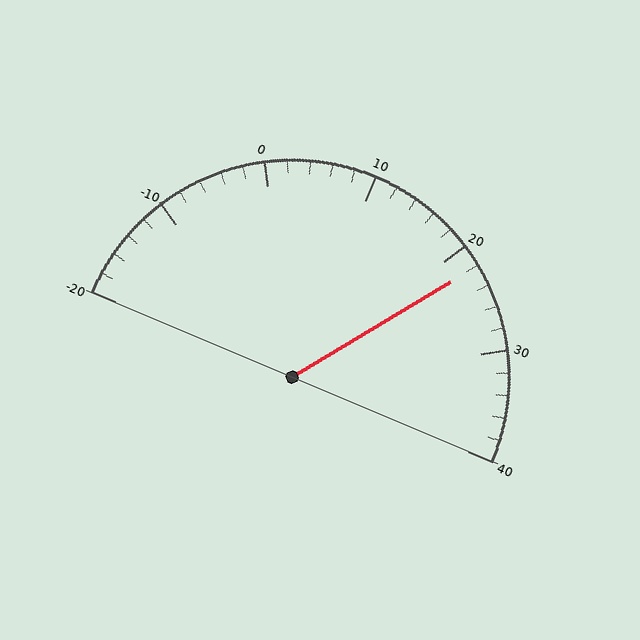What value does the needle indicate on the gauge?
The needle indicates approximately 22.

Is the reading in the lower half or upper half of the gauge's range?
The reading is in the upper half of the range (-20 to 40).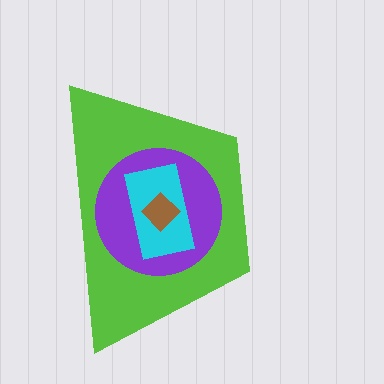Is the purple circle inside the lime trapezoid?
Yes.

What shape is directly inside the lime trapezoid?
The purple circle.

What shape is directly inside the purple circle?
The cyan rectangle.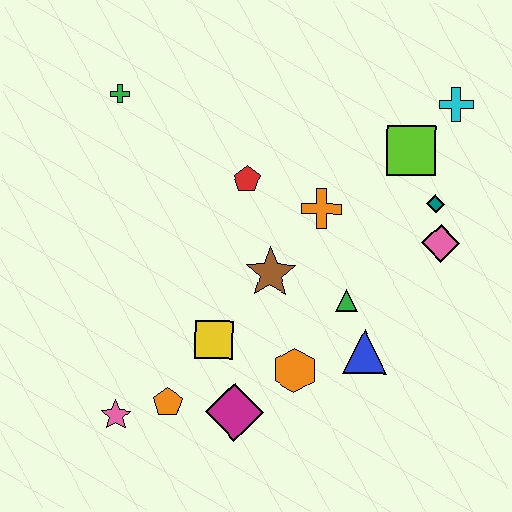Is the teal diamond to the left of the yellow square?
No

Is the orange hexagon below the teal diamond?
Yes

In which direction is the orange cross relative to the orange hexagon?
The orange cross is above the orange hexagon.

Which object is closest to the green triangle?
The blue triangle is closest to the green triangle.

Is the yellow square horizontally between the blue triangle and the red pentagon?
No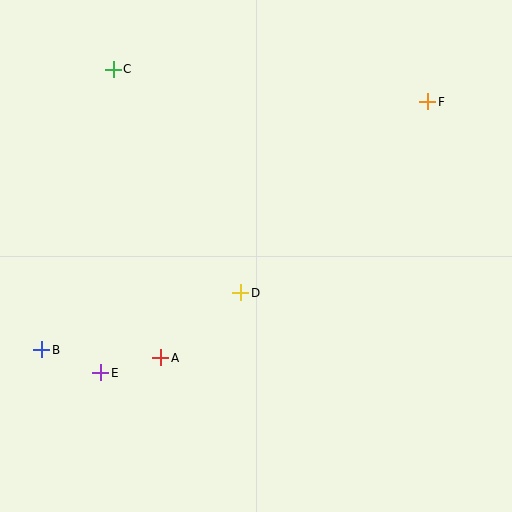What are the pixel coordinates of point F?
Point F is at (428, 102).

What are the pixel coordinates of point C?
Point C is at (113, 70).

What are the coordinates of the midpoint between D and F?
The midpoint between D and F is at (334, 197).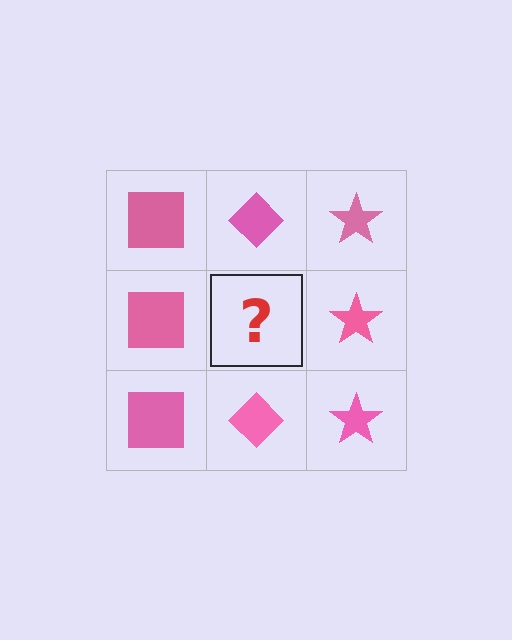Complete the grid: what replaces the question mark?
The question mark should be replaced with a pink diamond.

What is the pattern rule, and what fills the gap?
The rule is that each column has a consistent shape. The gap should be filled with a pink diamond.